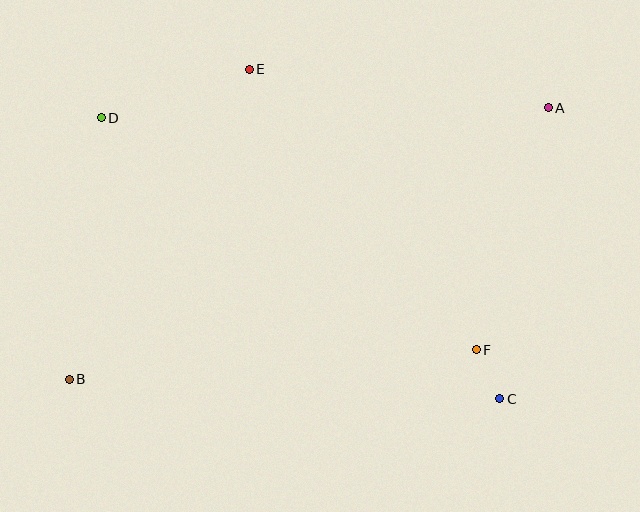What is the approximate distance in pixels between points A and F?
The distance between A and F is approximately 252 pixels.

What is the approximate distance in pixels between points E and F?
The distance between E and F is approximately 361 pixels.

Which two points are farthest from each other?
Points A and B are farthest from each other.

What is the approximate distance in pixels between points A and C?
The distance between A and C is approximately 295 pixels.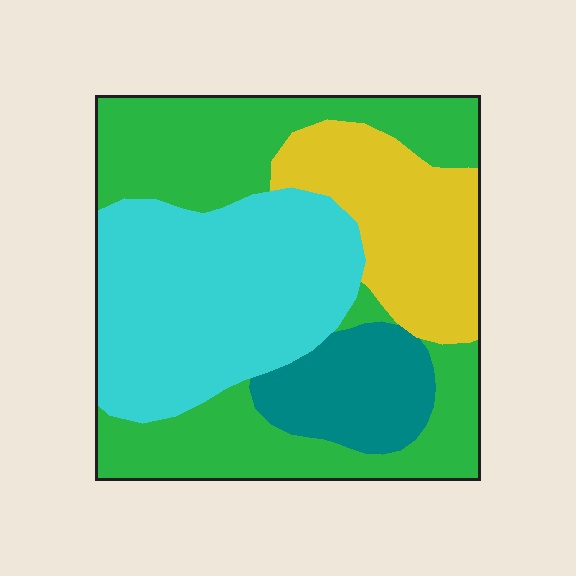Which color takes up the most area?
Green, at roughly 40%.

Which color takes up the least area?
Teal, at roughly 10%.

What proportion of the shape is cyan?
Cyan takes up about one third (1/3) of the shape.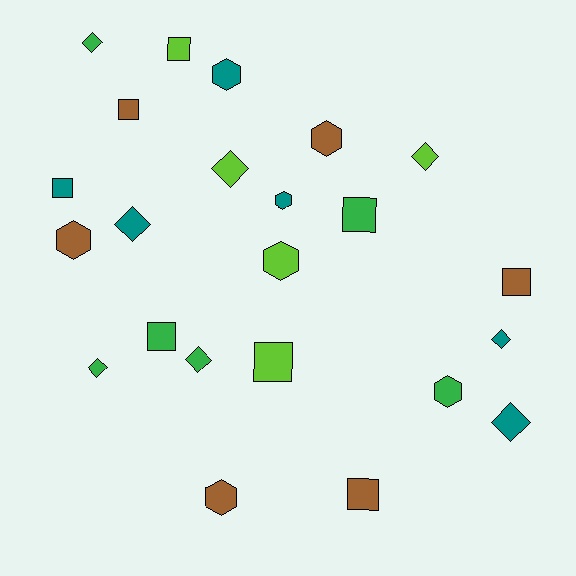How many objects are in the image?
There are 23 objects.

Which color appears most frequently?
Green, with 6 objects.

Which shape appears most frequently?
Square, with 8 objects.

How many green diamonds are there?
There are 3 green diamonds.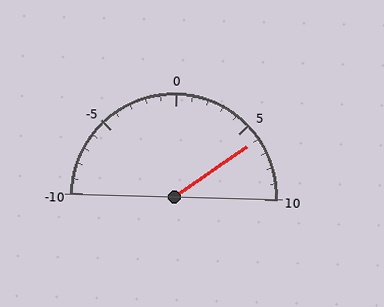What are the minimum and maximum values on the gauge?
The gauge ranges from -10 to 10.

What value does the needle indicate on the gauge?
The needle indicates approximately 6.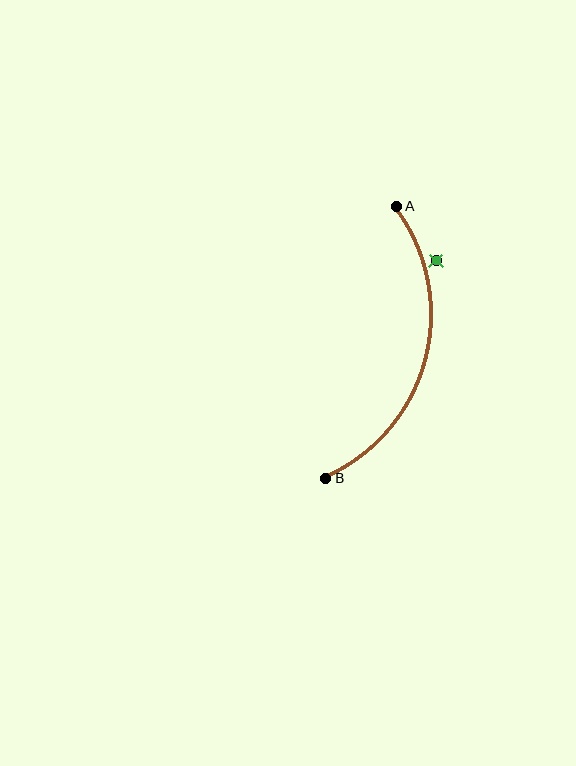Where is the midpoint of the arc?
The arc midpoint is the point on the curve farthest from the straight line joining A and B. It sits to the right of that line.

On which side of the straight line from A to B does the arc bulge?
The arc bulges to the right of the straight line connecting A and B.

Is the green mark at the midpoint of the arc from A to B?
No — the green mark does not lie on the arc at all. It sits slightly outside the curve.